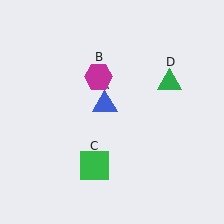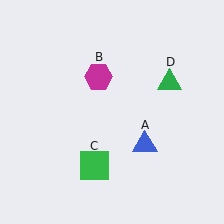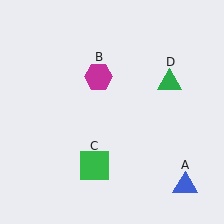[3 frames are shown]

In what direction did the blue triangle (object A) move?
The blue triangle (object A) moved down and to the right.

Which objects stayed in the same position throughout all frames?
Magenta hexagon (object B) and green square (object C) and green triangle (object D) remained stationary.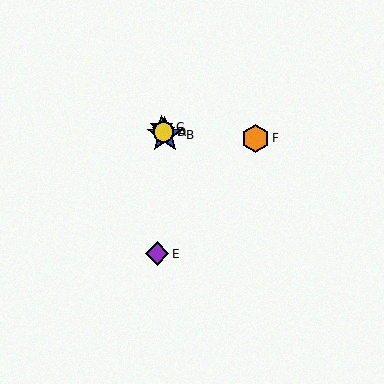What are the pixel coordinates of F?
Object F is at (255, 138).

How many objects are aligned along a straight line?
4 objects (A, B, C, D) are aligned along a straight line.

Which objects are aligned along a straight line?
Objects A, B, C, D are aligned along a straight line.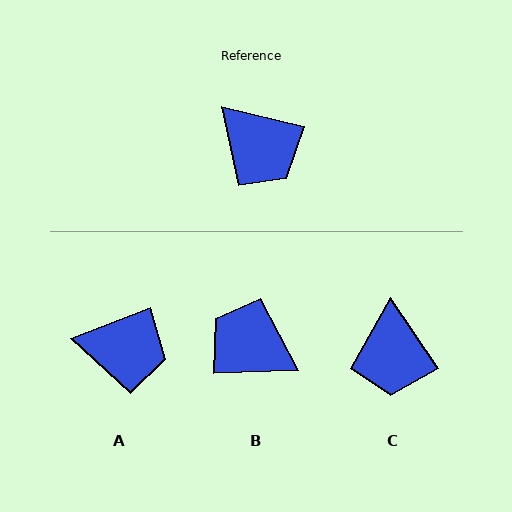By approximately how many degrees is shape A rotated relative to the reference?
Approximately 35 degrees counter-clockwise.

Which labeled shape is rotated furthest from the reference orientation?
B, about 164 degrees away.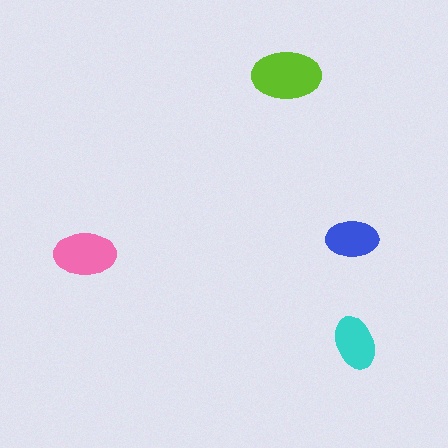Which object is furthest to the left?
The pink ellipse is leftmost.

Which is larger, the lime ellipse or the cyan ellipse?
The lime one.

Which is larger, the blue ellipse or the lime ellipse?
The lime one.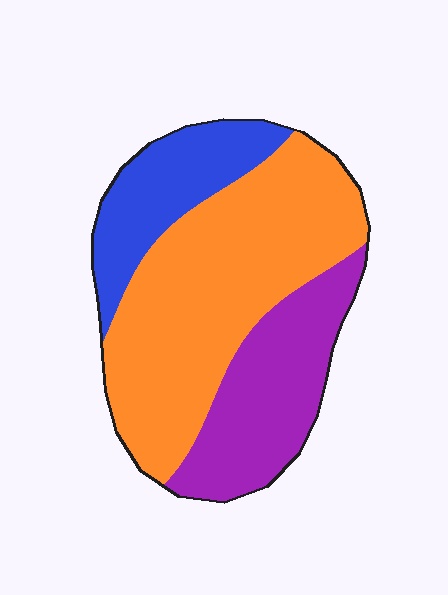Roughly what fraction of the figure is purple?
Purple takes up about one quarter (1/4) of the figure.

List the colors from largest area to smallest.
From largest to smallest: orange, purple, blue.